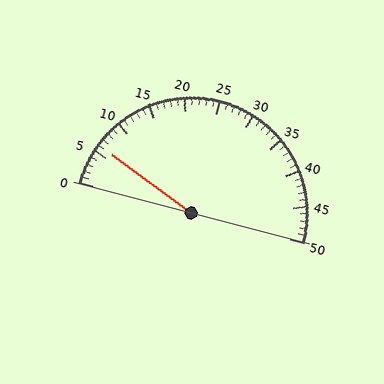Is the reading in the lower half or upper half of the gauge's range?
The reading is in the lower half of the range (0 to 50).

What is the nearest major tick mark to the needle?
The nearest major tick mark is 5.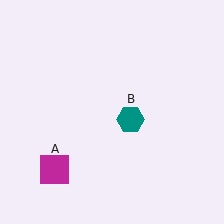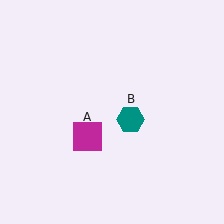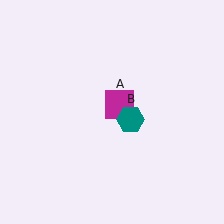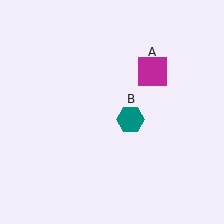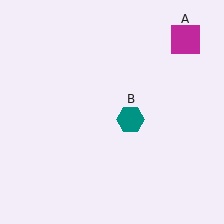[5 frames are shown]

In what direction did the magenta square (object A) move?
The magenta square (object A) moved up and to the right.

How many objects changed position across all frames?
1 object changed position: magenta square (object A).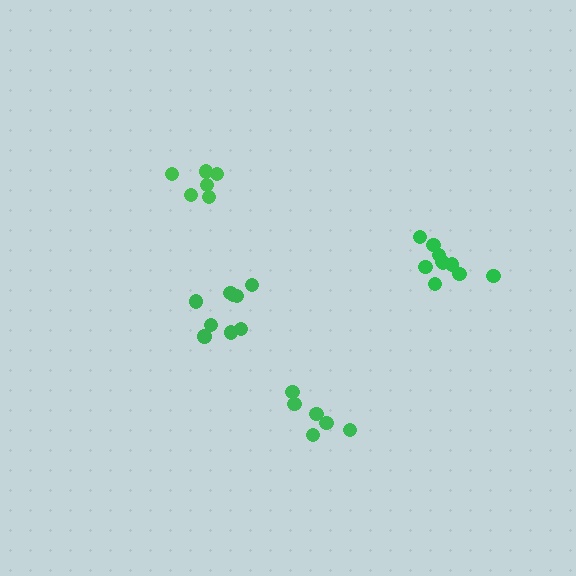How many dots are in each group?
Group 1: 6 dots, Group 2: 6 dots, Group 3: 10 dots, Group 4: 9 dots (31 total).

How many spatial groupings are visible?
There are 4 spatial groupings.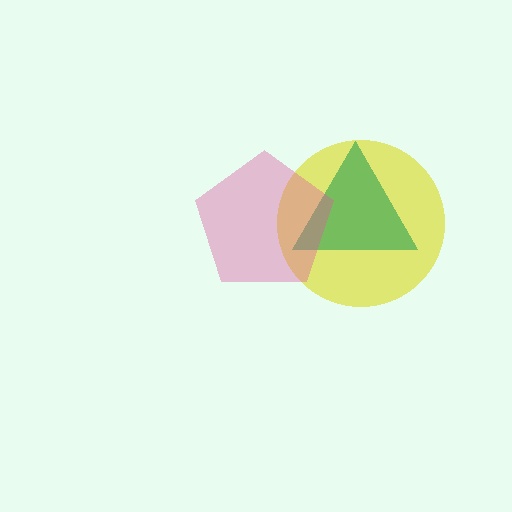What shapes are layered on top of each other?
The layered shapes are: a yellow circle, a green triangle, a pink pentagon.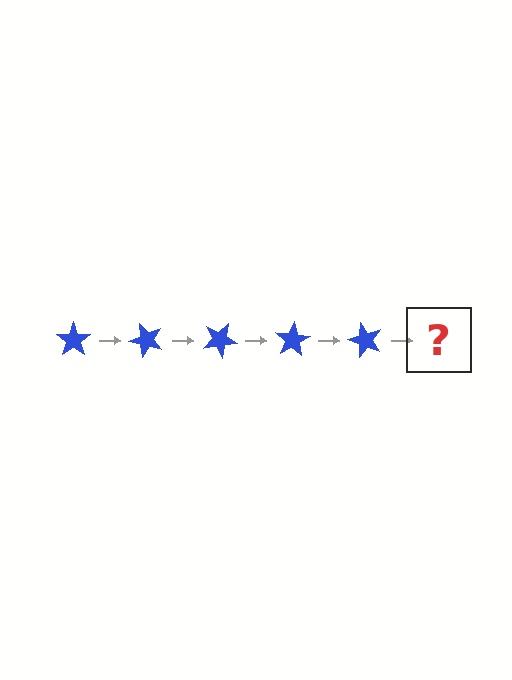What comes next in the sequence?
The next element should be a blue star rotated 250 degrees.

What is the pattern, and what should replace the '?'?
The pattern is that the star rotates 50 degrees each step. The '?' should be a blue star rotated 250 degrees.